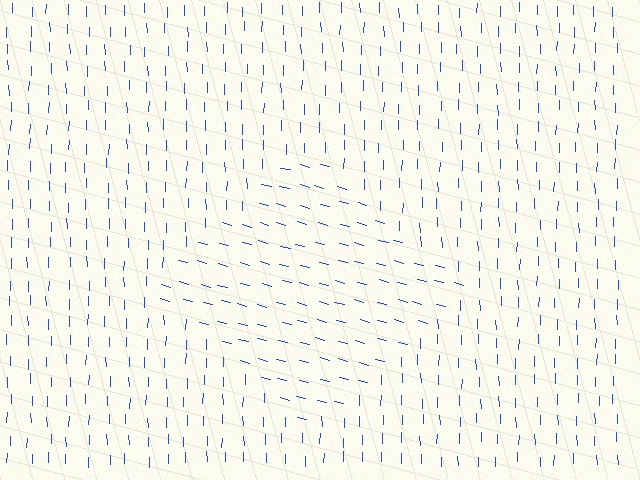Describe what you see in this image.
The image is filled with small blue line segments. A diamond region in the image has lines oriented differently from the surrounding lines, creating a visible texture boundary.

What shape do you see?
I see a diamond.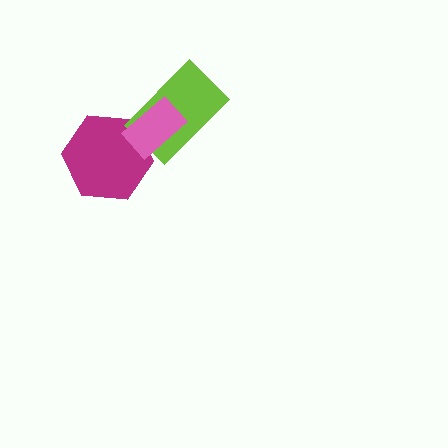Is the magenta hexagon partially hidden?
Yes, it is partially covered by another shape.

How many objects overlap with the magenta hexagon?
2 objects overlap with the magenta hexagon.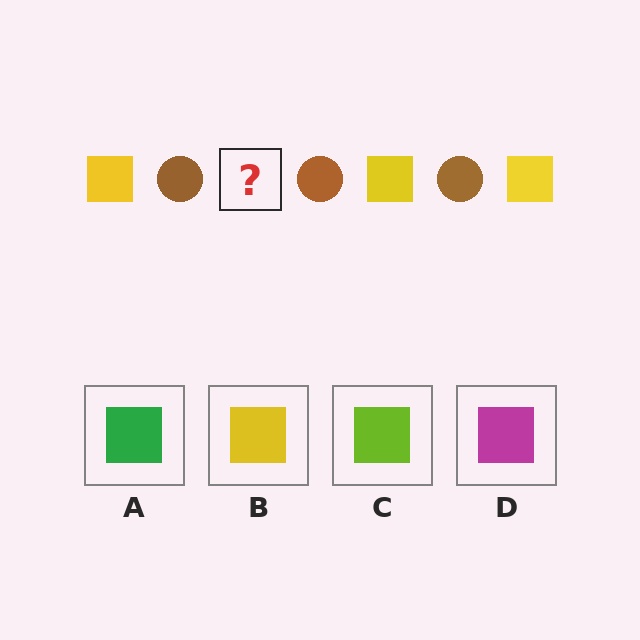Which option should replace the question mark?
Option B.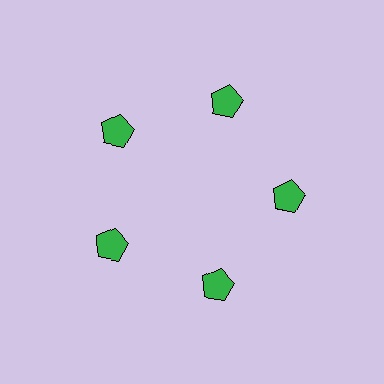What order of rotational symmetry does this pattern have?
This pattern has 5-fold rotational symmetry.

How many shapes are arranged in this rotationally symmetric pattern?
There are 5 shapes, arranged in 5 groups of 1.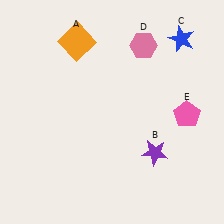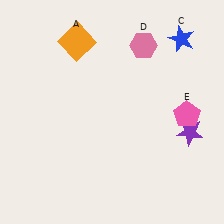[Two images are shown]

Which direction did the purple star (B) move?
The purple star (B) moved right.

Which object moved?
The purple star (B) moved right.